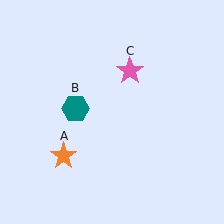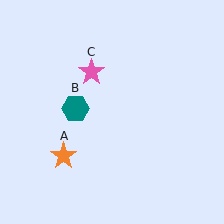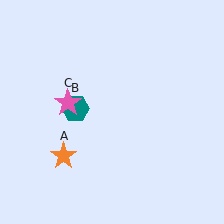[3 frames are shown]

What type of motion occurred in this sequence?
The pink star (object C) rotated counterclockwise around the center of the scene.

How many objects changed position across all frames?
1 object changed position: pink star (object C).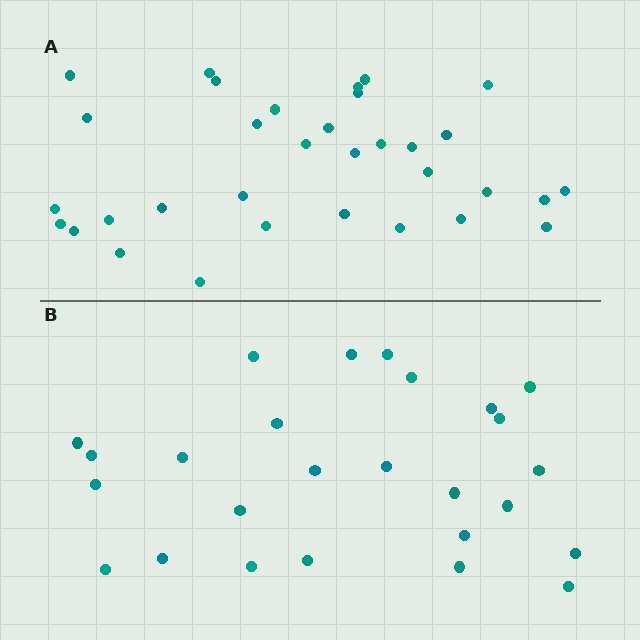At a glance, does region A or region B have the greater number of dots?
Region A (the top region) has more dots.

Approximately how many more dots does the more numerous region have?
Region A has roughly 8 or so more dots than region B.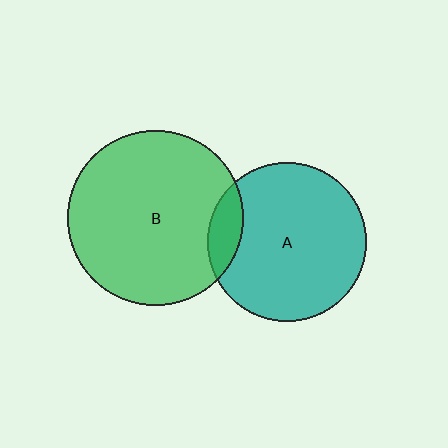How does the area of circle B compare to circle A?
Approximately 1.2 times.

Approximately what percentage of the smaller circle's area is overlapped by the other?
Approximately 10%.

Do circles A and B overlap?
Yes.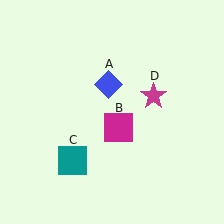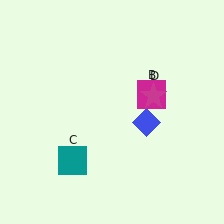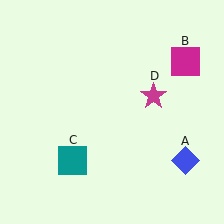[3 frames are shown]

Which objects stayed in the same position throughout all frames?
Teal square (object C) and magenta star (object D) remained stationary.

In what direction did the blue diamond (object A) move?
The blue diamond (object A) moved down and to the right.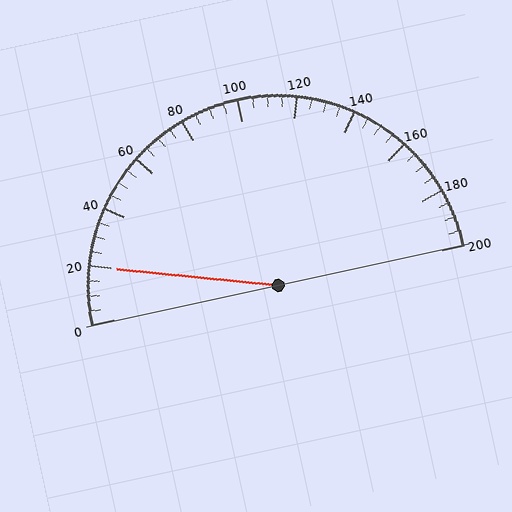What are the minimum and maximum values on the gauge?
The gauge ranges from 0 to 200.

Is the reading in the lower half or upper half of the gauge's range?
The reading is in the lower half of the range (0 to 200).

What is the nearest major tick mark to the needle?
The nearest major tick mark is 20.